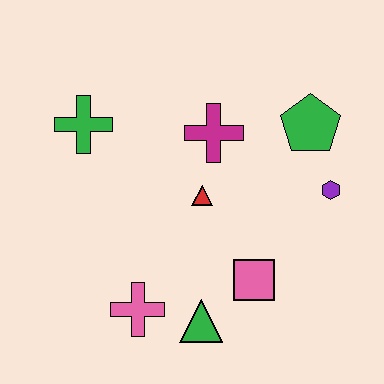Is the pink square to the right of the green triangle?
Yes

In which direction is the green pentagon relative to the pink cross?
The green pentagon is above the pink cross.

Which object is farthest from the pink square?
The green cross is farthest from the pink square.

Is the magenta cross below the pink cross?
No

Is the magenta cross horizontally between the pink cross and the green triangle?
No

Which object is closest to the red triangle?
The magenta cross is closest to the red triangle.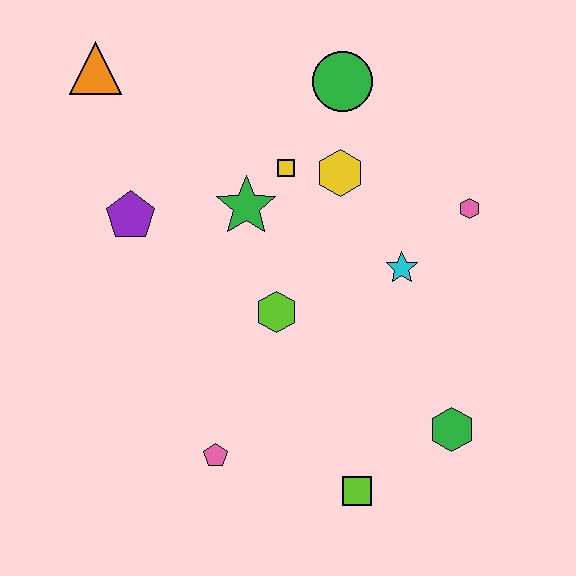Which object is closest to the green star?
The yellow square is closest to the green star.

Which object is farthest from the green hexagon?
The orange triangle is farthest from the green hexagon.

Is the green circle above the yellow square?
Yes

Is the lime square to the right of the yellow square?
Yes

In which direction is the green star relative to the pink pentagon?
The green star is above the pink pentagon.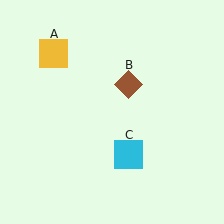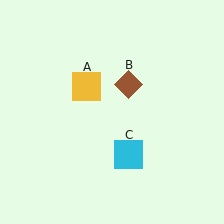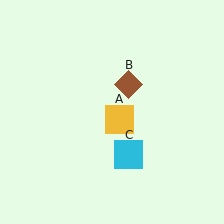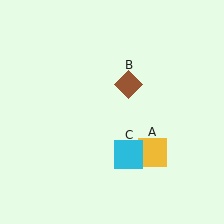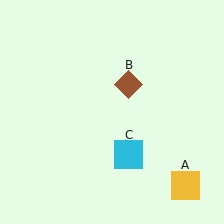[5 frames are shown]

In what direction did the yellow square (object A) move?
The yellow square (object A) moved down and to the right.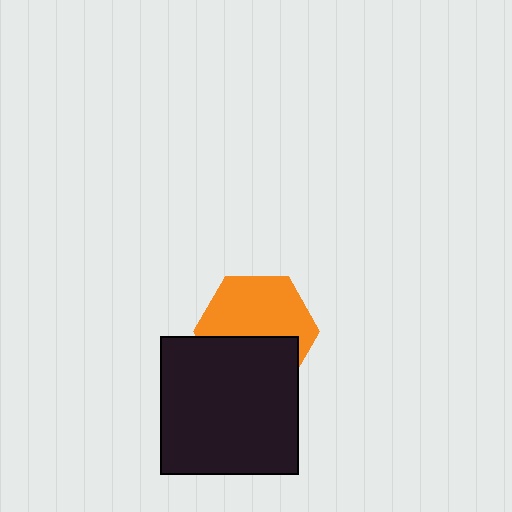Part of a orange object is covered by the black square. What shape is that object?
It is a hexagon.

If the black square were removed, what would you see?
You would see the complete orange hexagon.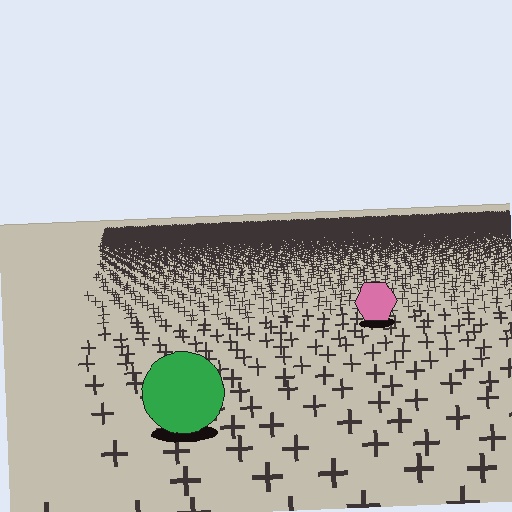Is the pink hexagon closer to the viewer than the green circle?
No. The green circle is closer — you can tell from the texture gradient: the ground texture is coarser near it.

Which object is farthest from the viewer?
The pink hexagon is farthest from the viewer. It appears smaller and the ground texture around it is denser.